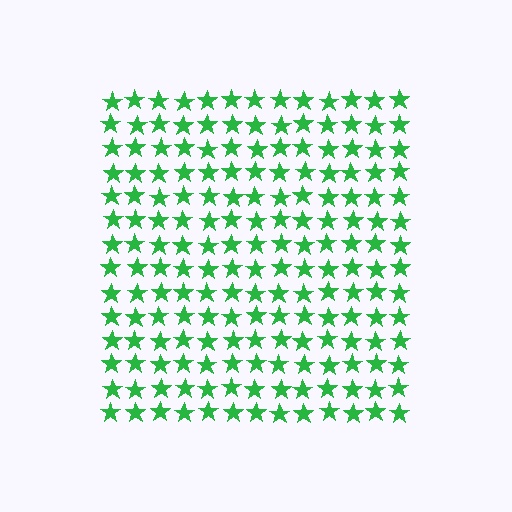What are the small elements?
The small elements are stars.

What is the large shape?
The large shape is a square.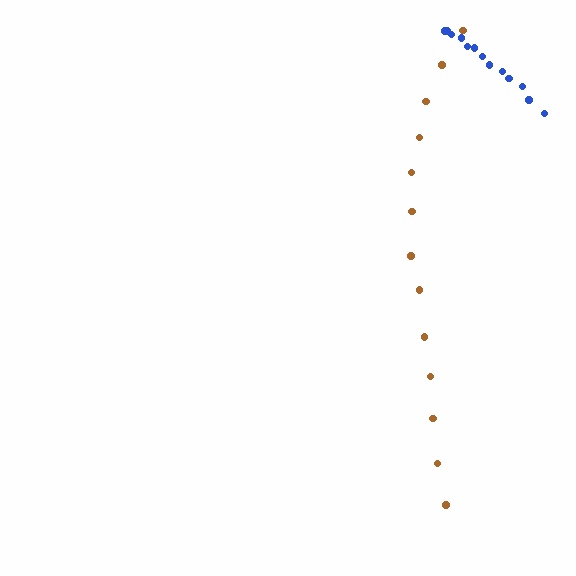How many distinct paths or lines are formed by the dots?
There are 2 distinct paths.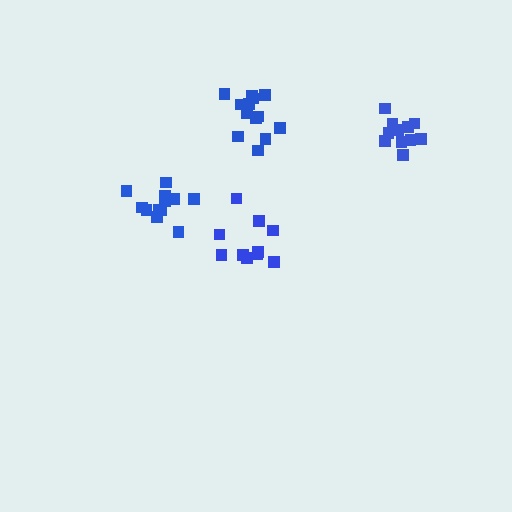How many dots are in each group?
Group 1: 10 dots, Group 2: 14 dots, Group 3: 12 dots, Group 4: 11 dots (47 total).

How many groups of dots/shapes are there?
There are 4 groups.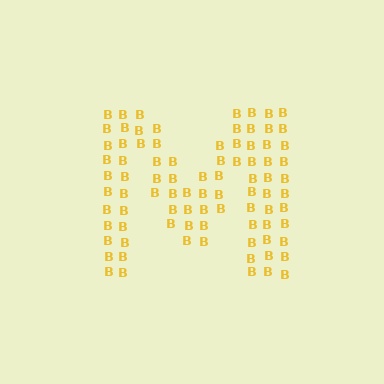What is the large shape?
The large shape is the letter M.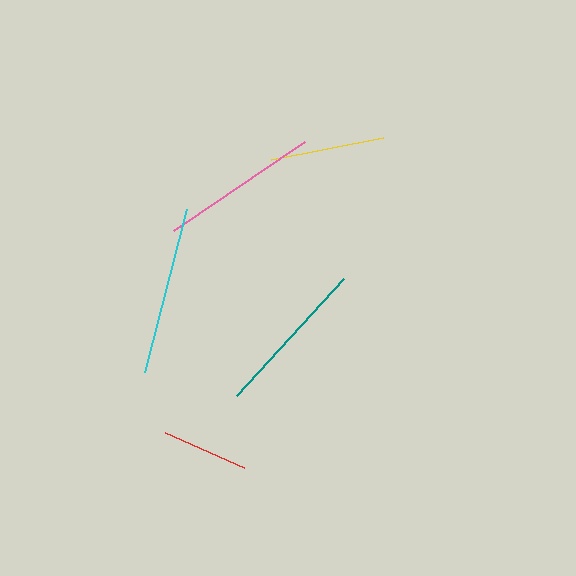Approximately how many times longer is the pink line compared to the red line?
The pink line is approximately 1.8 times the length of the red line.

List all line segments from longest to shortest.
From longest to shortest: cyan, teal, pink, yellow, red.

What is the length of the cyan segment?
The cyan segment is approximately 169 pixels long.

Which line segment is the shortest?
The red line is the shortest at approximately 87 pixels.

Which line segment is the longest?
The cyan line is the longest at approximately 169 pixels.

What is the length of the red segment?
The red segment is approximately 87 pixels long.